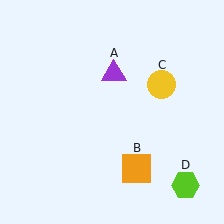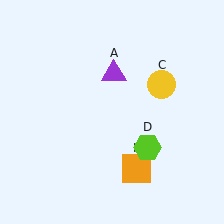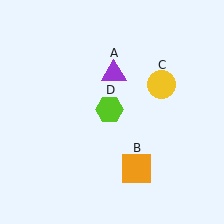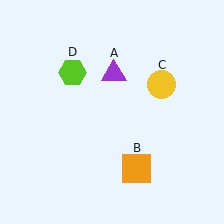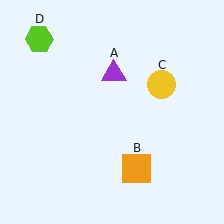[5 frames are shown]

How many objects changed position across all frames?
1 object changed position: lime hexagon (object D).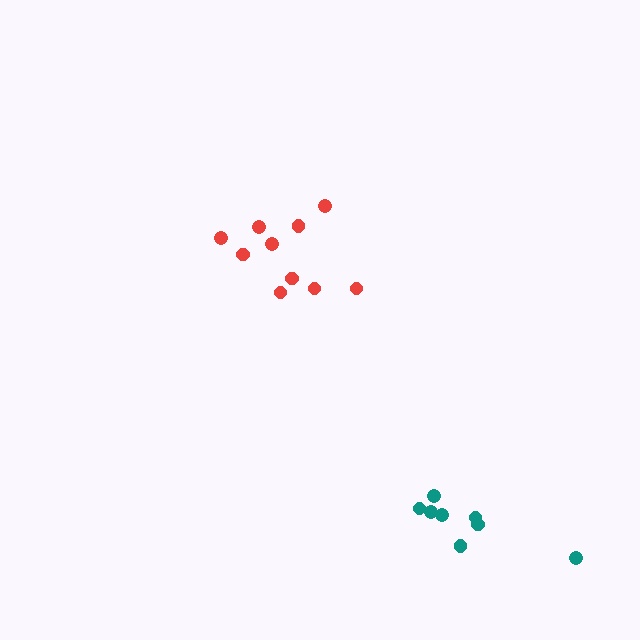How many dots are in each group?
Group 1: 10 dots, Group 2: 8 dots (18 total).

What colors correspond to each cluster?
The clusters are colored: red, teal.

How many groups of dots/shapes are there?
There are 2 groups.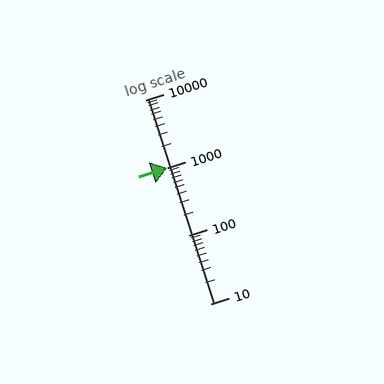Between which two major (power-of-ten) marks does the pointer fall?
The pointer is between 1000 and 10000.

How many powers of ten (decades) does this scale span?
The scale spans 3 decades, from 10 to 10000.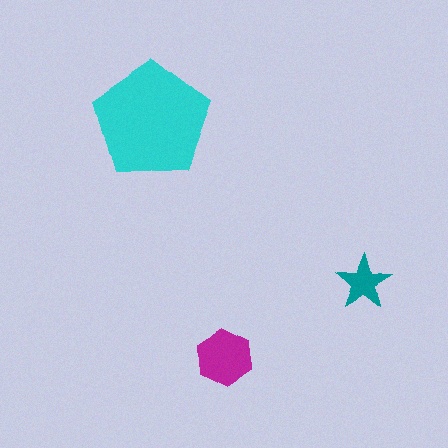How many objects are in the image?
There are 3 objects in the image.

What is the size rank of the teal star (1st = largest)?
3rd.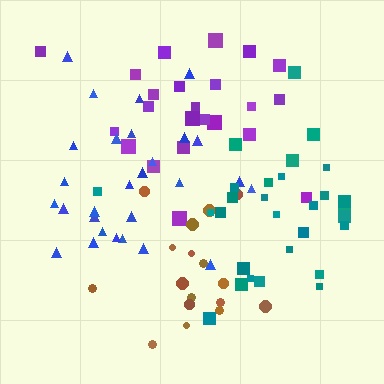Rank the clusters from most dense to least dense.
blue, brown, teal, purple.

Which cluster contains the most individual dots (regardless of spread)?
Teal (29).